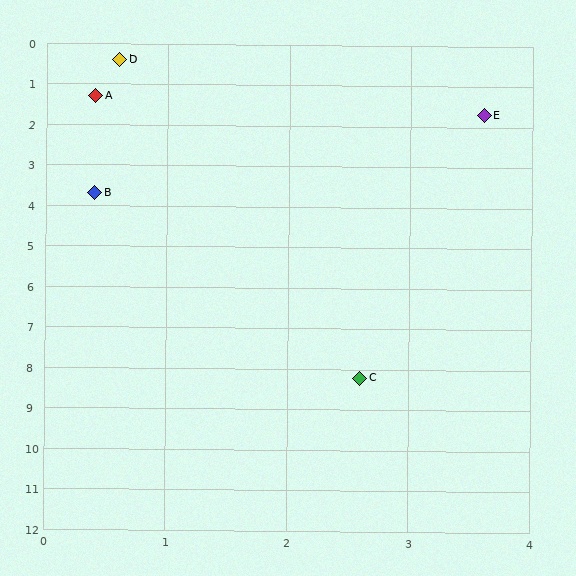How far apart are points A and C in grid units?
Points A and C are about 7.2 grid units apart.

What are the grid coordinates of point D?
Point D is at approximately (0.6, 0.4).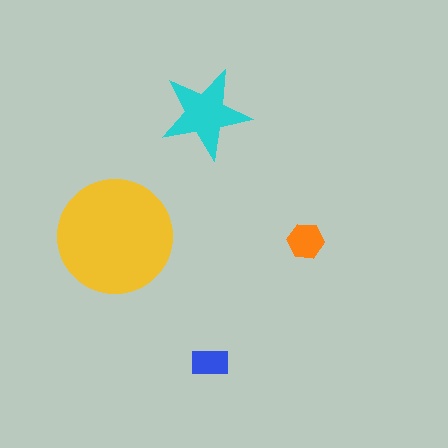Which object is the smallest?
The blue rectangle.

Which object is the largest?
The yellow circle.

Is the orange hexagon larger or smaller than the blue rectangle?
Larger.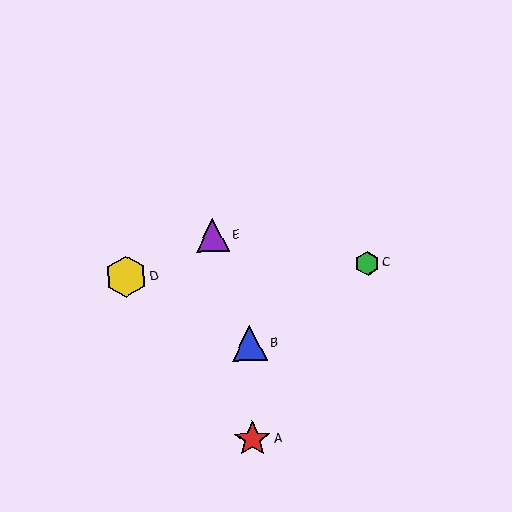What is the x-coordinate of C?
Object C is at x≈367.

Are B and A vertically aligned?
Yes, both are at x≈250.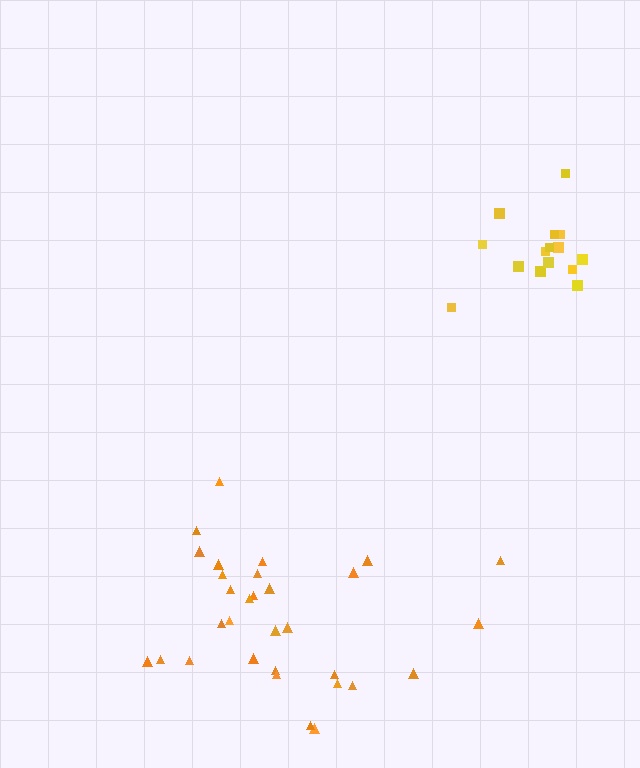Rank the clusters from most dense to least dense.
yellow, orange.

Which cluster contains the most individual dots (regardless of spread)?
Orange (31).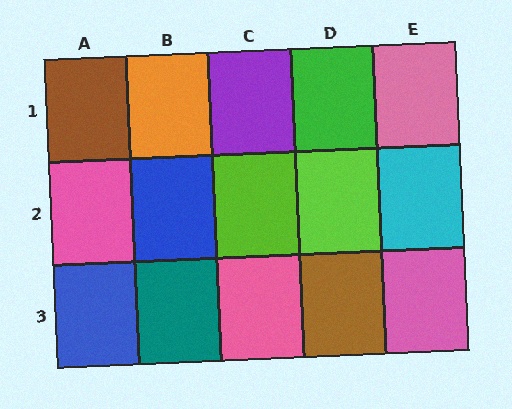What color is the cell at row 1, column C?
Purple.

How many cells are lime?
2 cells are lime.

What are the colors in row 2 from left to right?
Pink, blue, lime, lime, cyan.